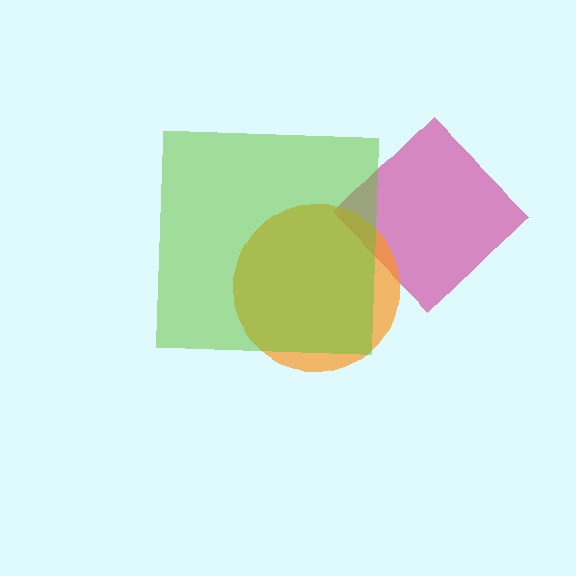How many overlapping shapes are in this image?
There are 3 overlapping shapes in the image.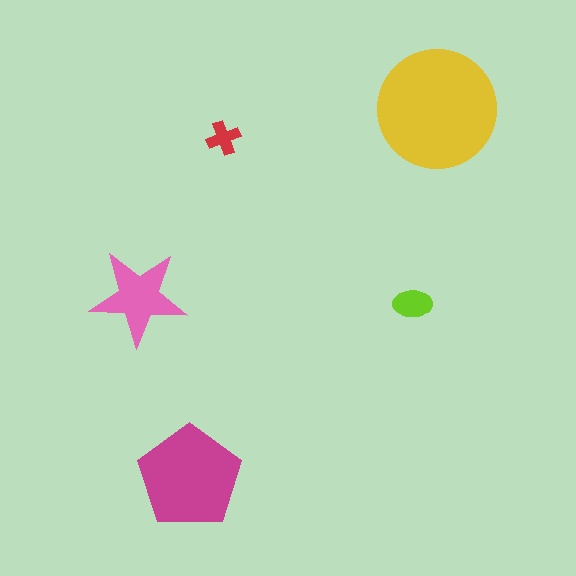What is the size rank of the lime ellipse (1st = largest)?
4th.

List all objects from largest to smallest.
The yellow circle, the magenta pentagon, the pink star, the lime ellipse, the red cross.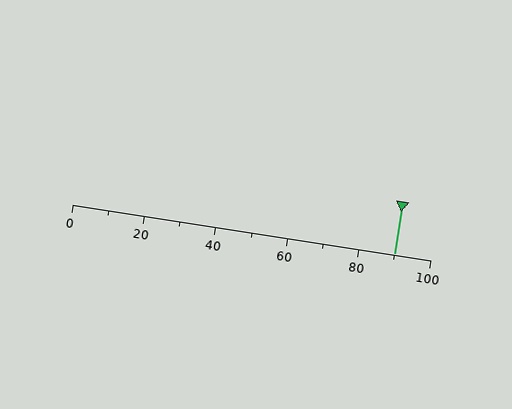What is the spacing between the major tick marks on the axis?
The major ticks are spaced 20 apart.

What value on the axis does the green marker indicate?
The marker indicates approximately 90.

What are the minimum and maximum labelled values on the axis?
The axis runs from 0 to 100.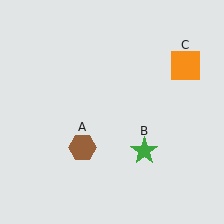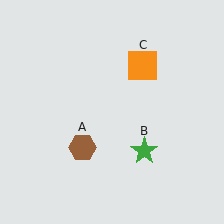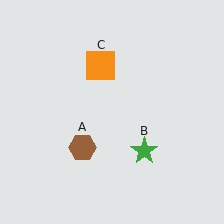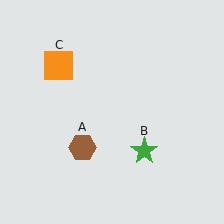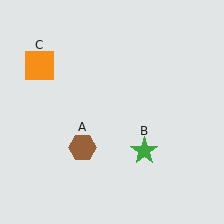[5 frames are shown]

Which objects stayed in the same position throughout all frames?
Brown hexagon (object A) and green star (object B) remained stationary.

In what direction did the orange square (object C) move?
The orange square (object C) moved left.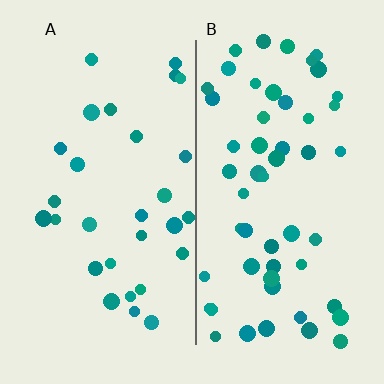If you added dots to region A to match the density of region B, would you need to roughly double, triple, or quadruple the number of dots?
Approximately double.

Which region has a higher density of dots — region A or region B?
B (the right).